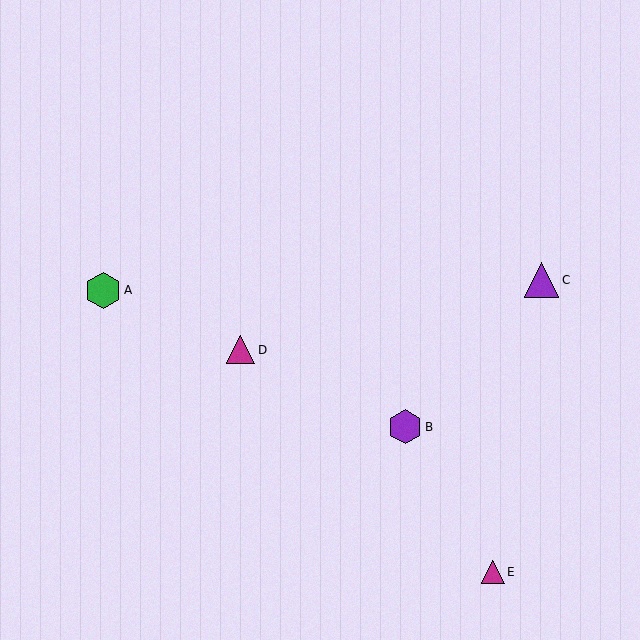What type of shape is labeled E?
Shape E is a magenta triangle.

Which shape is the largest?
The green hexagon (labeled A) is the largest.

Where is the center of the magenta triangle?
The center of the magenta triangle is at (493, 572).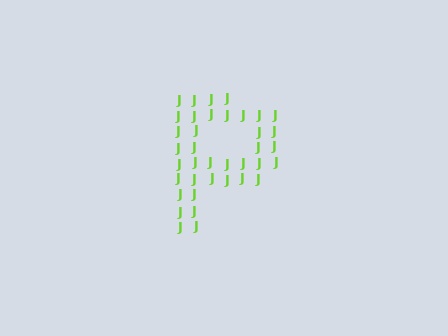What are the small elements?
The small elements are letter J's.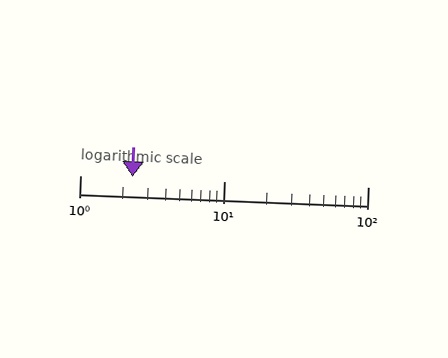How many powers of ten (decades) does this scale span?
The scale spans 2 decades, from 1 to 100.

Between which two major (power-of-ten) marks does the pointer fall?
The pointer is between 1 and 10.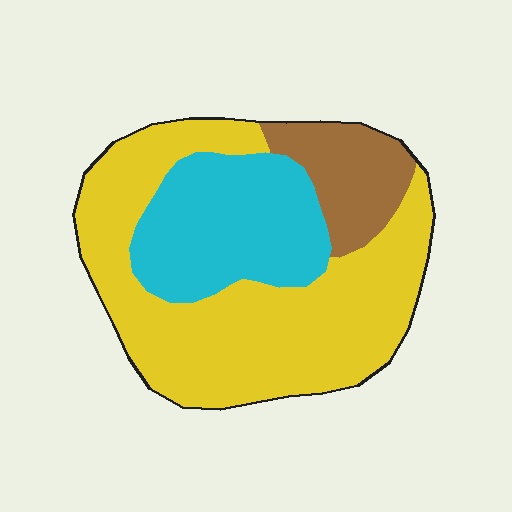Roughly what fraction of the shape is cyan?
Cyan takes up about one quarter (1/4) of the shape.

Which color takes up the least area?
Brown, at roughly 15%.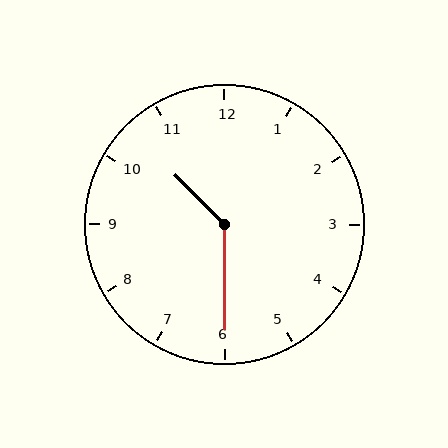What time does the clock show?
10:30.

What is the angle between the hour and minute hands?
Approximately 135 degrees.